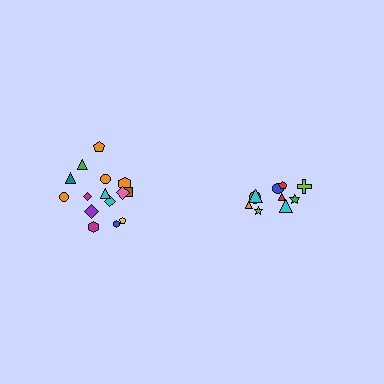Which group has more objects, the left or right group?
The left group.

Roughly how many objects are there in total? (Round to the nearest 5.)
Roughly 25 objects in total.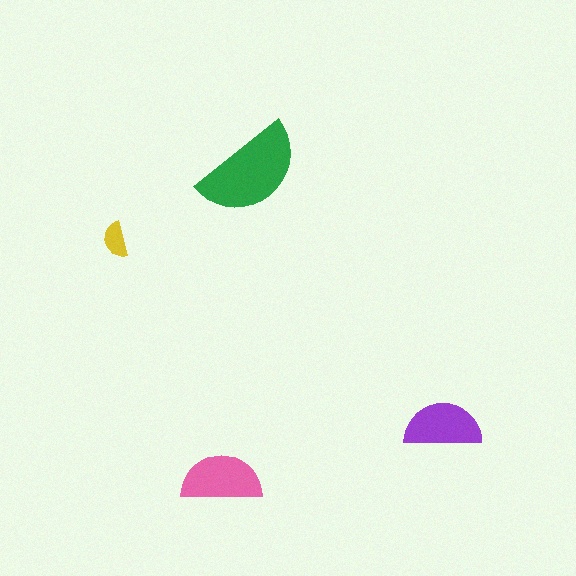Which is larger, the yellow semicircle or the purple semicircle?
The purple one.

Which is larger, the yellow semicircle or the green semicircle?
The green one.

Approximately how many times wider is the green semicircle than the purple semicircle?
About 1.5 times wider.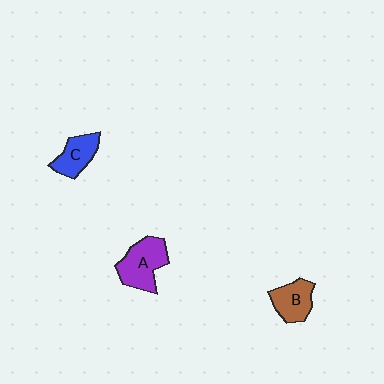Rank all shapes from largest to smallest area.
From largest to smallest: A (purple), B (brown), C (blue).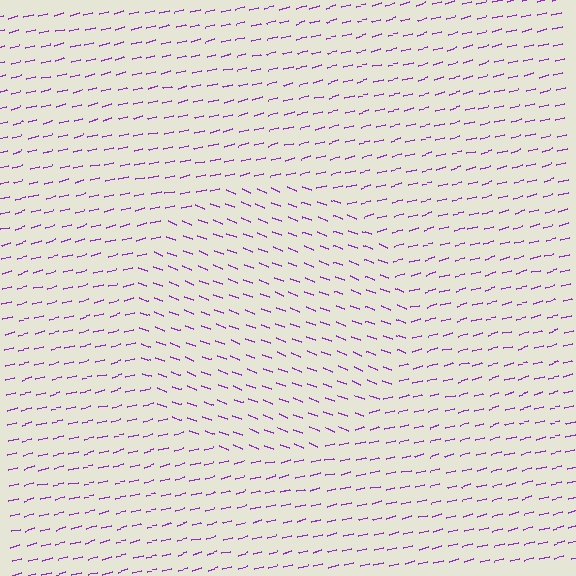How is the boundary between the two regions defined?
The boundary is defined purely by a change in line orientation (approximately 35 degrees difference). All lines are the same color and thickness.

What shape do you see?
I see a circle.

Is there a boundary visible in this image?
Yes, there is a texture boundary formed by a change in line orientation.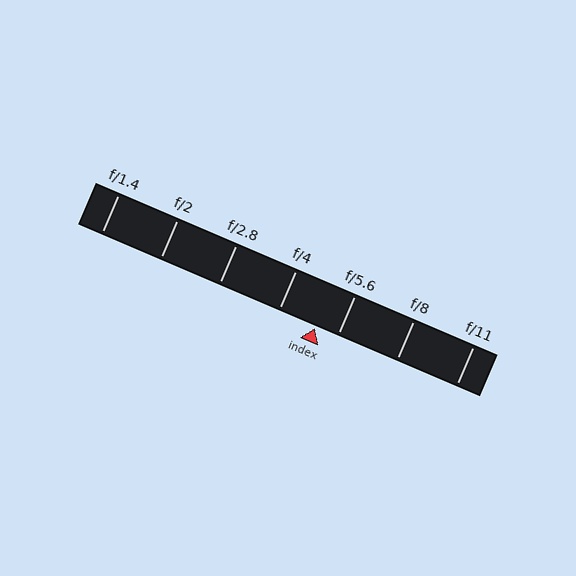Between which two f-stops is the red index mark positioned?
The index mark is between f/4 and f/5.6.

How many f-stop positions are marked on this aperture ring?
There are 7 f-stop positions marked.